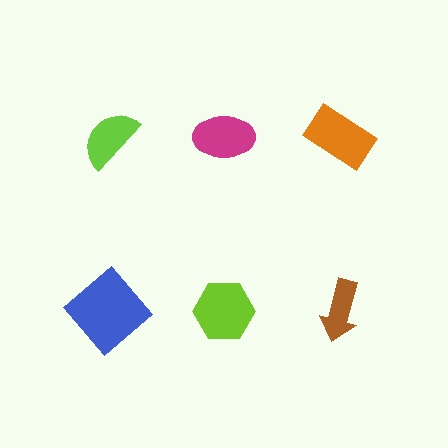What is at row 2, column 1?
A blue diamond.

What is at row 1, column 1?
A lime semicircle.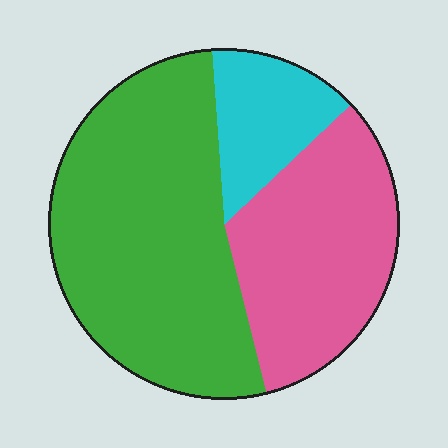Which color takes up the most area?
Green, at roughly 55%.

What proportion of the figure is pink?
Pink takes up about one third (1/3) of the figure.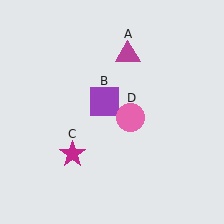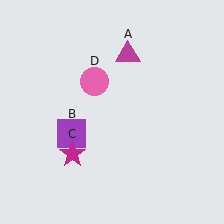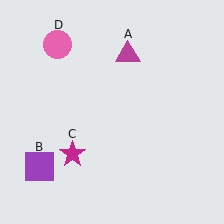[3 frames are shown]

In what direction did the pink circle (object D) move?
The pink circle (object D) moved up and to the left.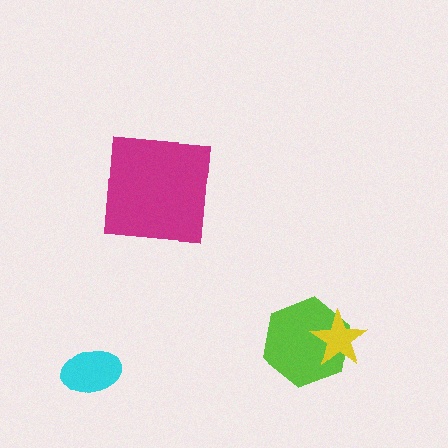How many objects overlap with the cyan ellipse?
0 objects overlap with the cyan ellipse.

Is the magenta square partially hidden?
No, no other shape covers it.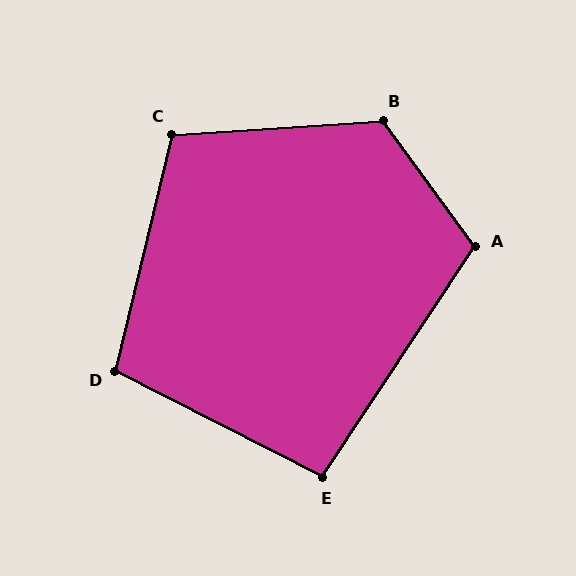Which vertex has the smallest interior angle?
E, at approximately 97 degrees.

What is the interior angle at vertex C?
Approximately 107 degrees (obtuse).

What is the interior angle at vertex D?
Approximately 103 degrees (obtuse).